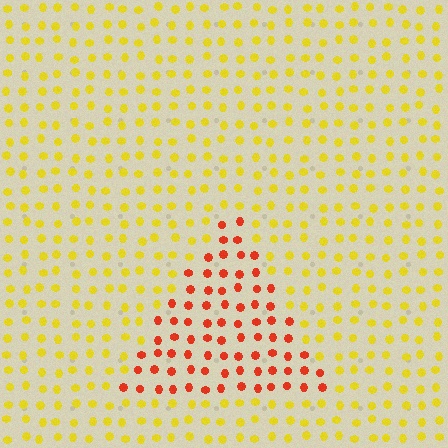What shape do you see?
I see a triangle.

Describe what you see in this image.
The image is filled with small yellow elements in a uniform arrangement. A triangle-shaped region is visible where the elements are tinted to a slightly different hue, forming a subtle color boundary.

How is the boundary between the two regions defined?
The boundary is defined purely by a slight shift in hue (about 49 degrees). Spacing, size, and orientation are identical on both sides.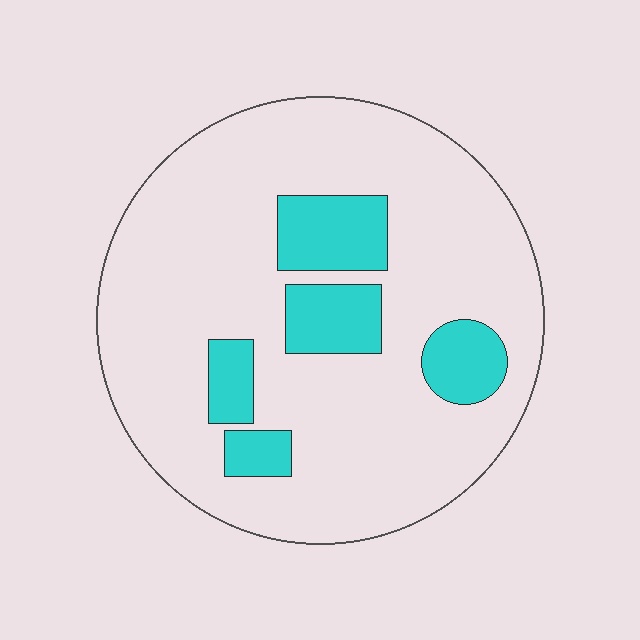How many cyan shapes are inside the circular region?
5.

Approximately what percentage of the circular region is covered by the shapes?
Approximately 20%.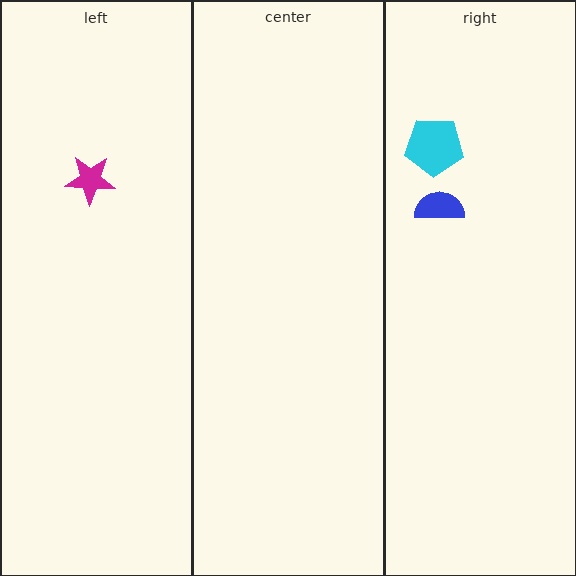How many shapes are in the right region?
2.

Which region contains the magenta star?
The left region.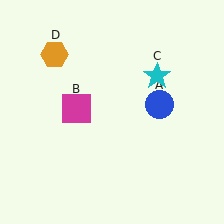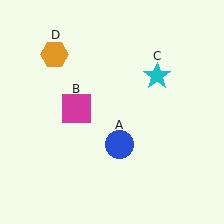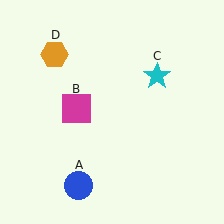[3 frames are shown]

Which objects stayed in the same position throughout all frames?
Magenta square (object B) and cyan star (object C) and orange hexagon (object D) remained stationary.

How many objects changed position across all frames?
1 object changed position: blue circle (object A).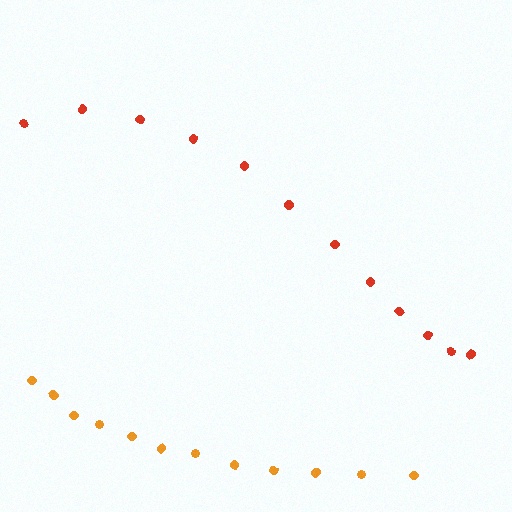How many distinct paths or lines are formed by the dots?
There are 2 distinct paths.